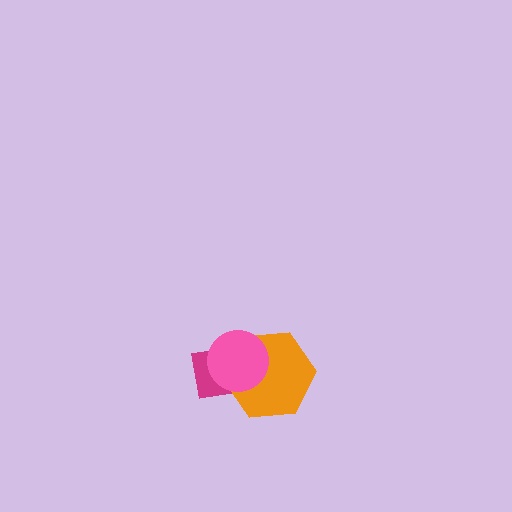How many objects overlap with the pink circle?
2 objects overlap with the pink circle.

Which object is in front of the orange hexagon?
The pink circle is in front of the orange hexagon.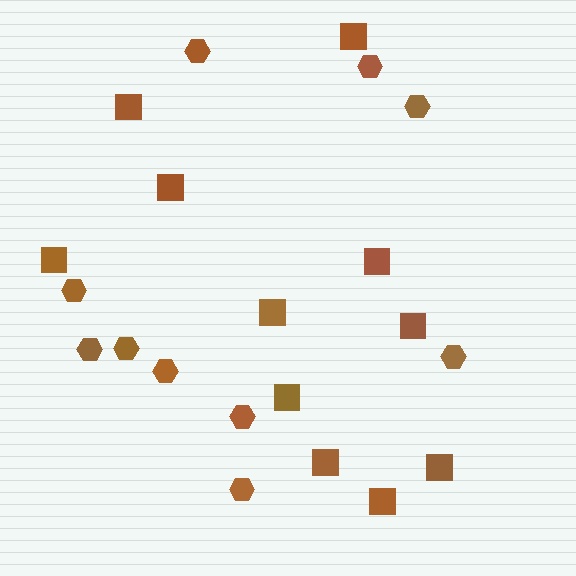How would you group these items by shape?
There are 2 groups: one group of hexagons (10) and one group of squares (11).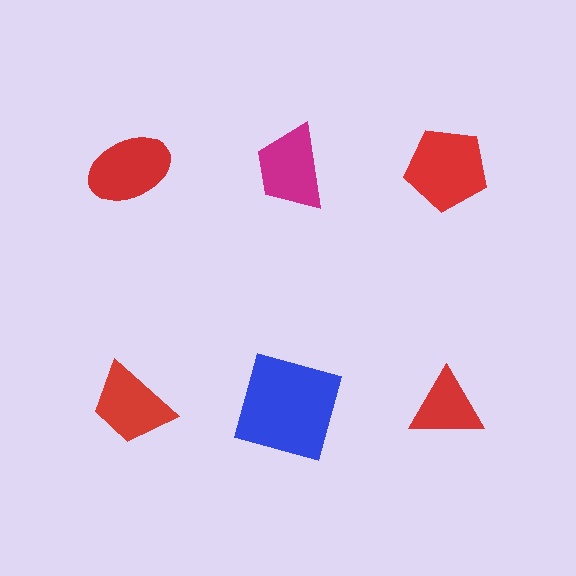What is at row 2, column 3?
A red triangle.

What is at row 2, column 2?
A blue square.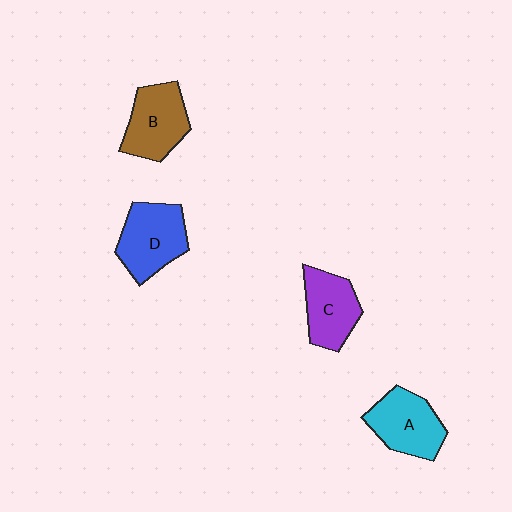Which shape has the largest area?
Shape D (blue).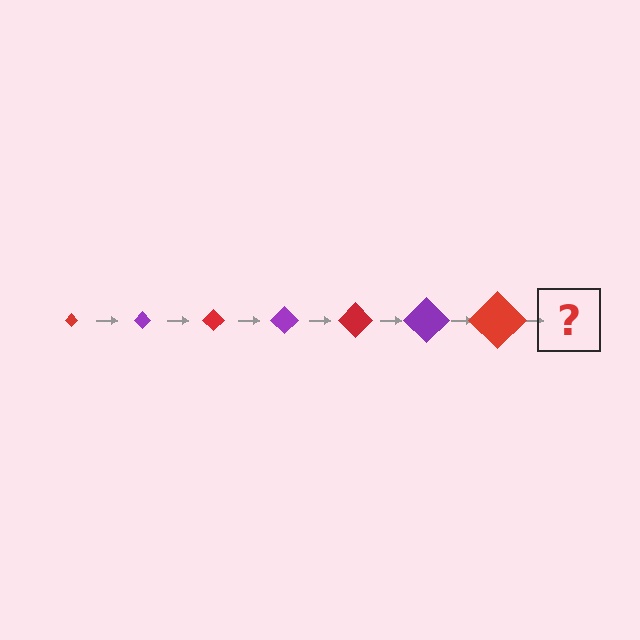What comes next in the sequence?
The next element should be a purple diamond, larger than the previous one.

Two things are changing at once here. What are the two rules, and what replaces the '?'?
The two rules are that the diamond grows larger each step and the color cycles through red and purple. The '?' should be a purple diamond, larger than the previous one.